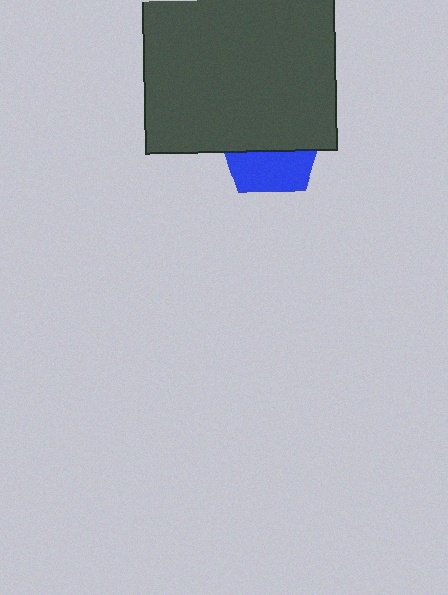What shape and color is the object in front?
The object in front is a dark gray rectangle.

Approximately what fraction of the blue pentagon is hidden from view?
Roughly 59% of the blue pentagon is hidden behind the dark gray rectangle.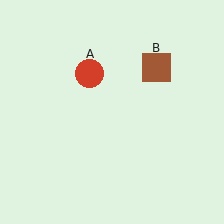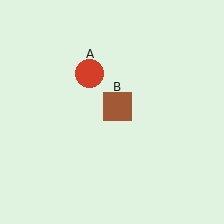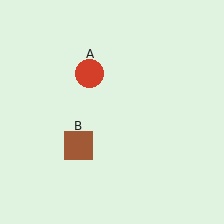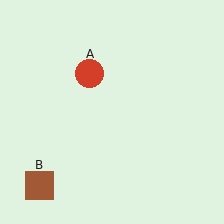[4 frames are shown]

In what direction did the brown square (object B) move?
The brown square (object B) moved down and to the left.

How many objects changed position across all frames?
1 object changed position: brown square (object B).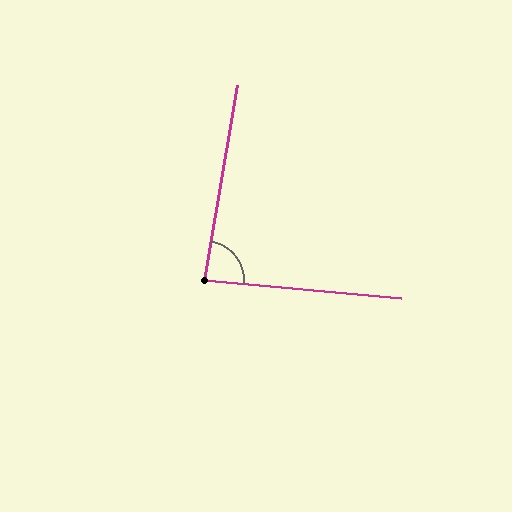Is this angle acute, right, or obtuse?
It is approximately a right angle.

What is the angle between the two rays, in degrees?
Approximately 86 degrees.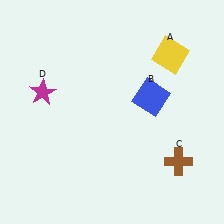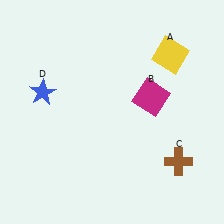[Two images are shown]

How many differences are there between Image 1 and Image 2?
There are 2 differences between the two images.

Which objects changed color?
B changed from blue to magenta. D changed from magenta to blue.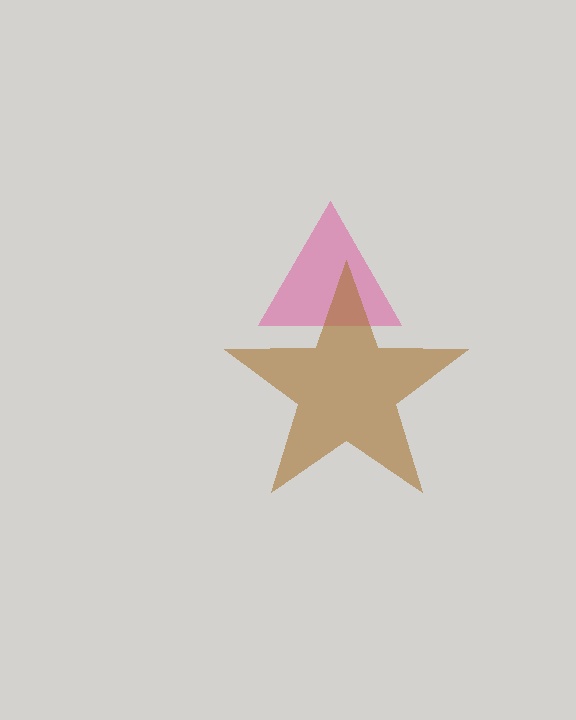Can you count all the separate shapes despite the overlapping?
Yes, there are 2 separate shapes.